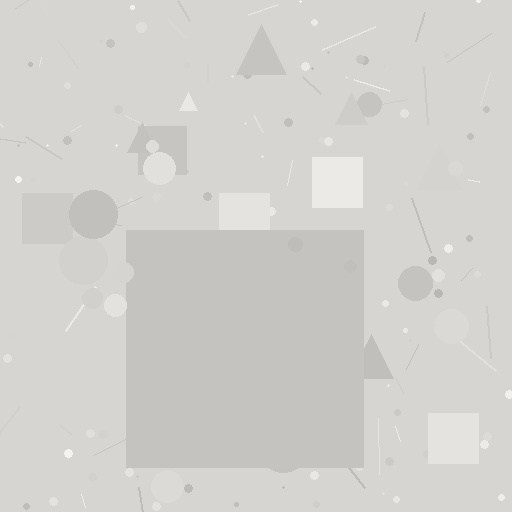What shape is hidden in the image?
A square is hidden in the image.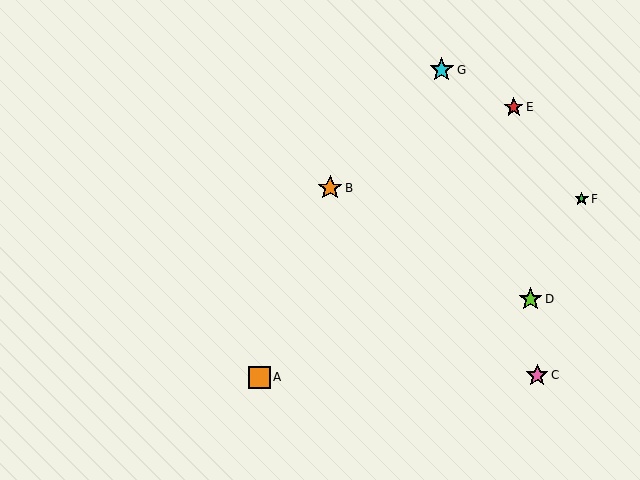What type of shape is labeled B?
Shape B is an orange star.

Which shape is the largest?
The orange star (labeled B) is the largest.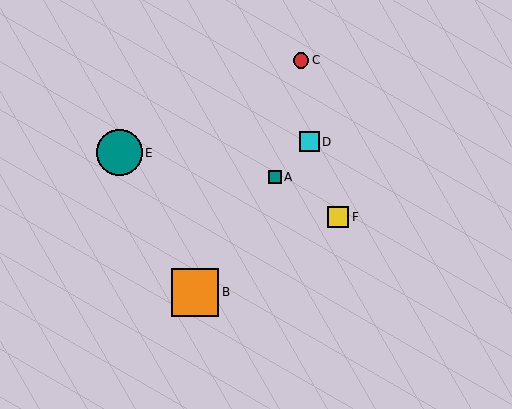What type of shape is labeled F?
Shape F is a yellow square.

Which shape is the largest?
The orange square (labeled B) is the largest.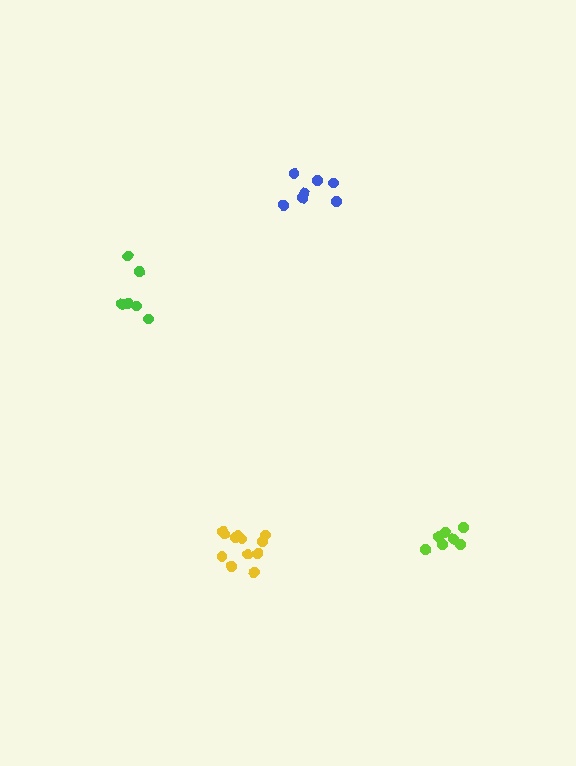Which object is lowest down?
The yellow cluster is bottommost.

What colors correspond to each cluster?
The clusters are colored: green, blue, yellow, lime.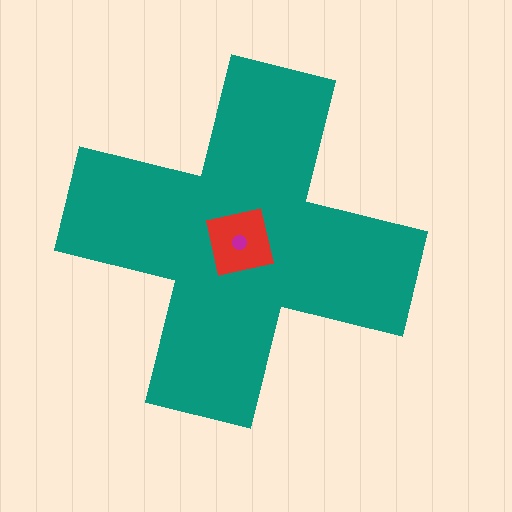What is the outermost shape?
The teal cross.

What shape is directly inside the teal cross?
The red square.